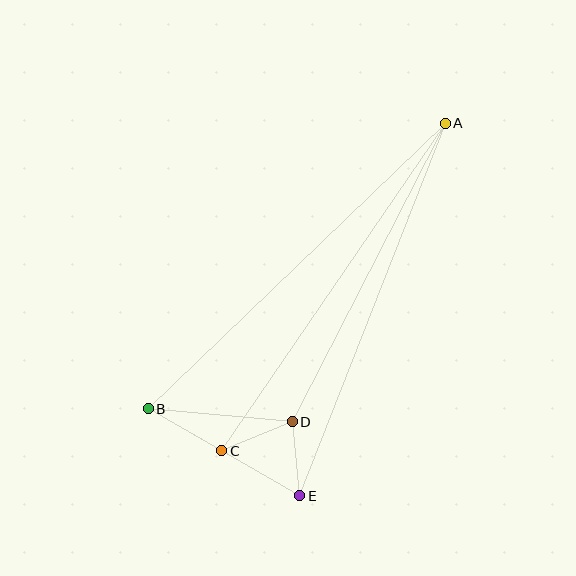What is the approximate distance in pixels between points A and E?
The distance between A and E is approximately 400 pixels.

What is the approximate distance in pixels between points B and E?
The distance between B and E is approximately 175 pixels.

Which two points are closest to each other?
Points D and E are closest to each other.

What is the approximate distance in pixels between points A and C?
The distance between A and C is approximately 396 pixels.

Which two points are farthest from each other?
Points A and B are farthest from each other.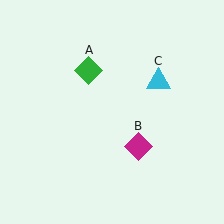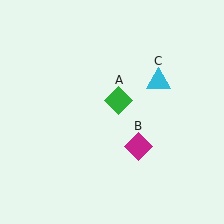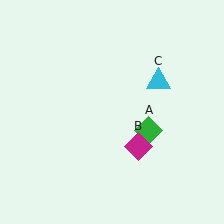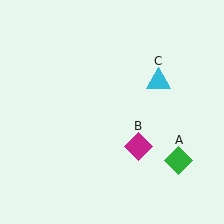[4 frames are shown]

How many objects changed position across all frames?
1 object changed position: green diamond (object A).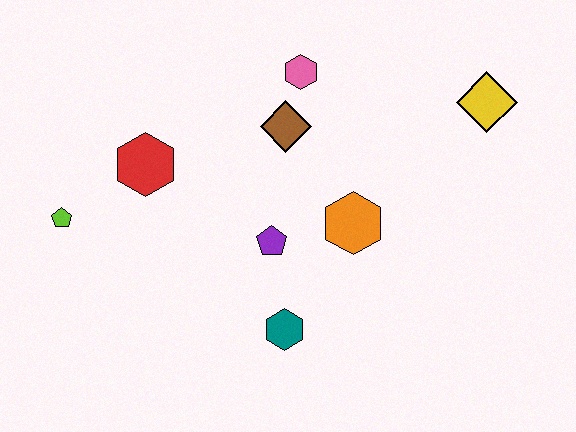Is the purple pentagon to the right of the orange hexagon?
No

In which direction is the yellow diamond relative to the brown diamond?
The yellow diamond is to the right of the brown diamond.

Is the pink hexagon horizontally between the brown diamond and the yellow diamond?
Yes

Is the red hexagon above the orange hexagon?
Yes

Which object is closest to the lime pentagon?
The red hexagon is closest to the lime pentagon.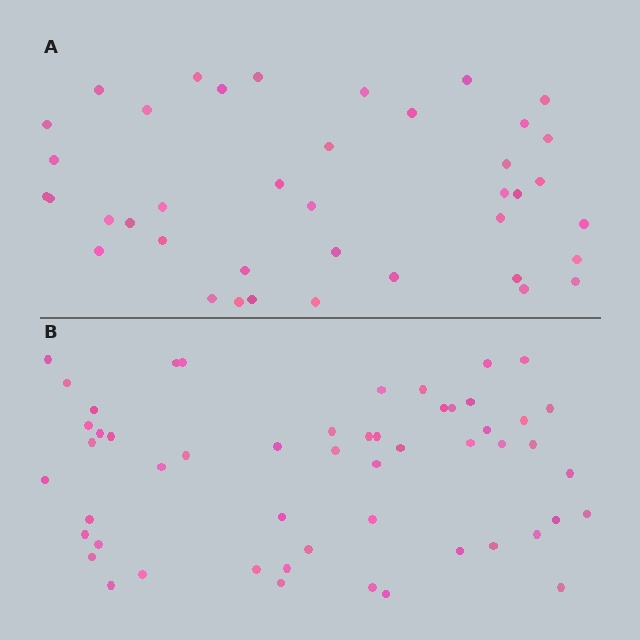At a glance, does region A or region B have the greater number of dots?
Region B (the bottom region) has more dots.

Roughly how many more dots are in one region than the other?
Region B has approximately 15 more dots than region A.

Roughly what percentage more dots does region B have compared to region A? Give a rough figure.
About 30% more.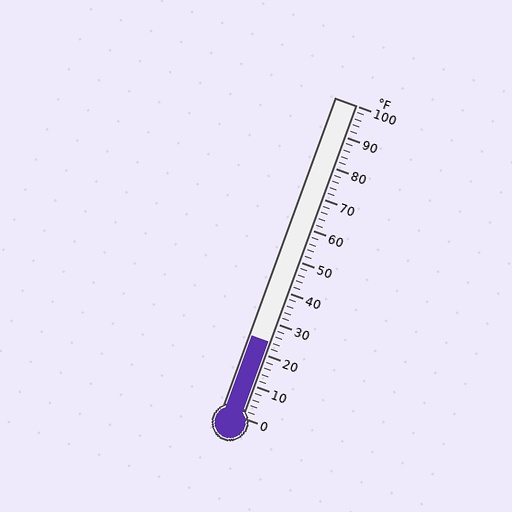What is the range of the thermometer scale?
The thermometer scale ranges from 0°F to 100°F.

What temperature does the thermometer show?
The thermometer shows approximately 24°F.